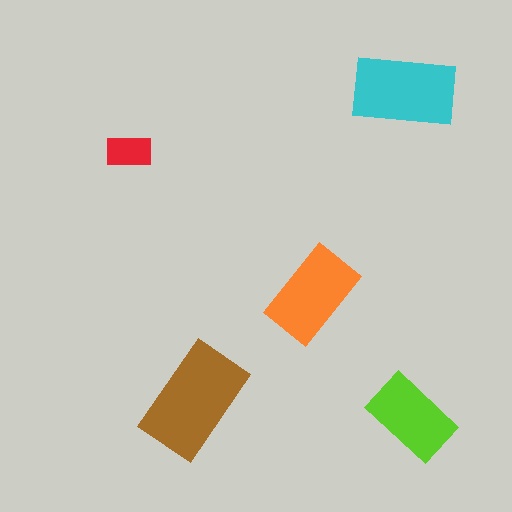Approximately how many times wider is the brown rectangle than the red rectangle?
About 2.5 times wider.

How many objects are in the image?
There are 5 objects in the image.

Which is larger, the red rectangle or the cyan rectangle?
The cyan one.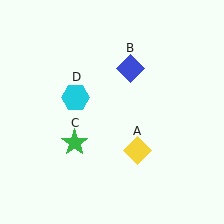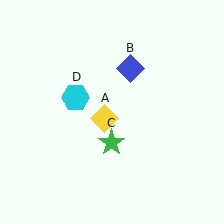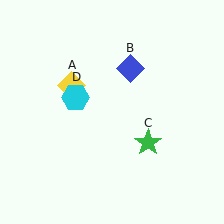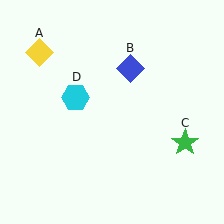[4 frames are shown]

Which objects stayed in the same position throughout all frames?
Blue diamond (object B) and cyan hexagon (object D) remained stationary.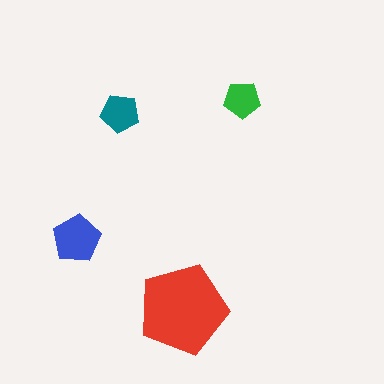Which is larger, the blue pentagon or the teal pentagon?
The blue one.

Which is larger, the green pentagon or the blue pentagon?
The blue one.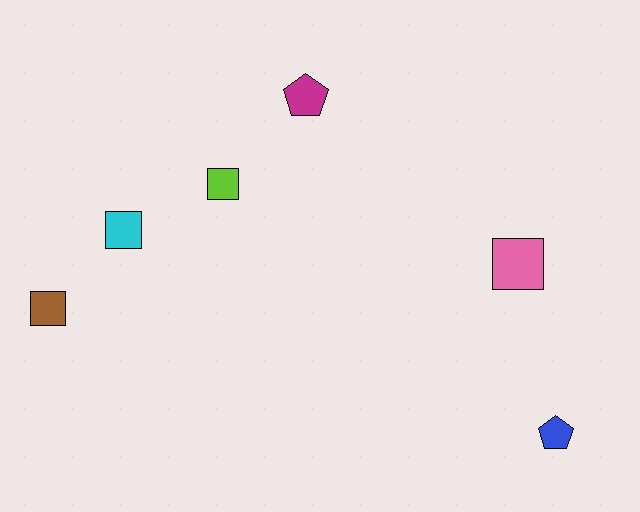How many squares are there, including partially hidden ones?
There are 4 squares.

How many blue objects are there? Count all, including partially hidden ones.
There is 1 blue object.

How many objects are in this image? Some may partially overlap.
There are 6 objects.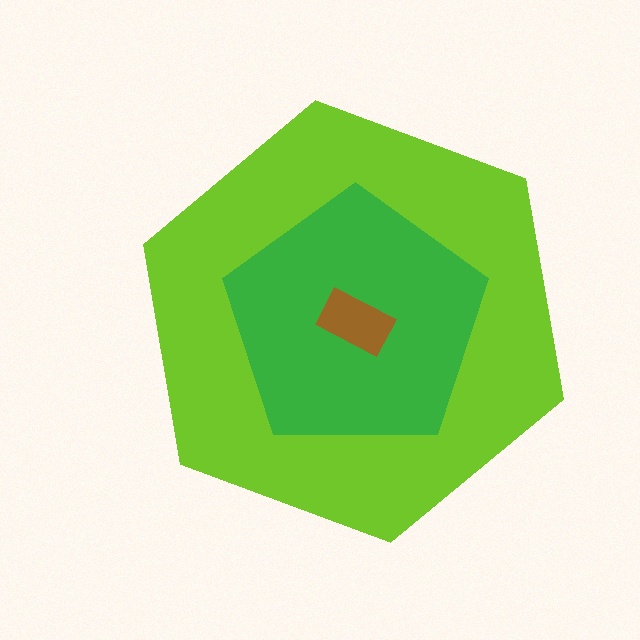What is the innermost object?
The brown rectangle.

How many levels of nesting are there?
3.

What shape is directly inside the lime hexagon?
The green pentagon.